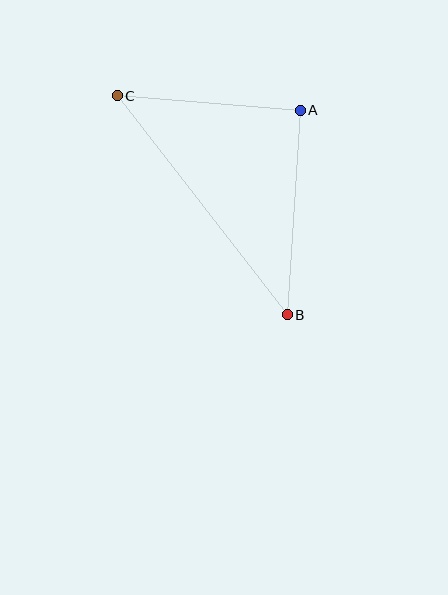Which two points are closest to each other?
Points A and C are closest to each other.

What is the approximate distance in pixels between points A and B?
The distance between A and B is approximately 205 pixels.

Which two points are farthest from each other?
Points B and C are farthest from each other.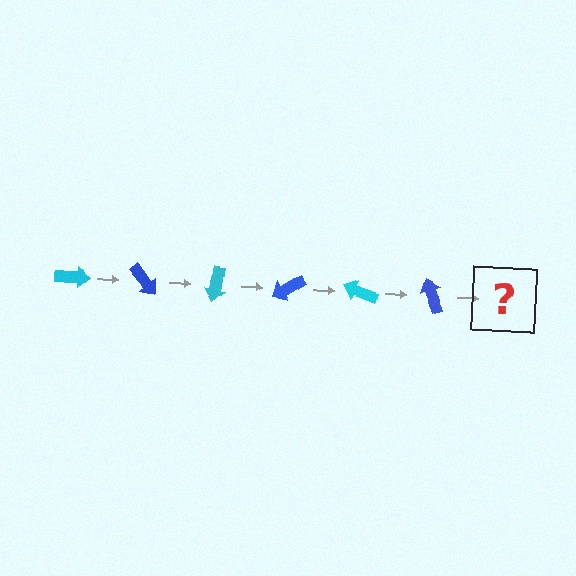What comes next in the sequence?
The next element should be a cyan arrow, rotated 300 degrees from the start.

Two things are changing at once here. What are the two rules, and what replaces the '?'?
The two rules are that it rotates 50 degrees each step and the color cycles through cyan and blue. The '?' should be a cyan arrow, rotated 300 degrees from the start.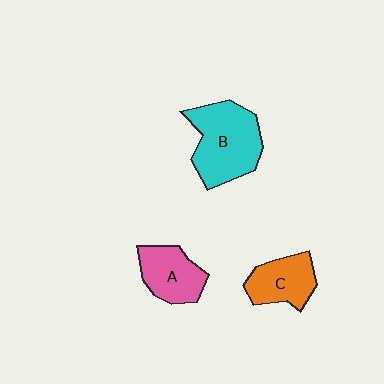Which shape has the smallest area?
Shape C (orange).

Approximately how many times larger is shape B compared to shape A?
Approximately 1.6 times.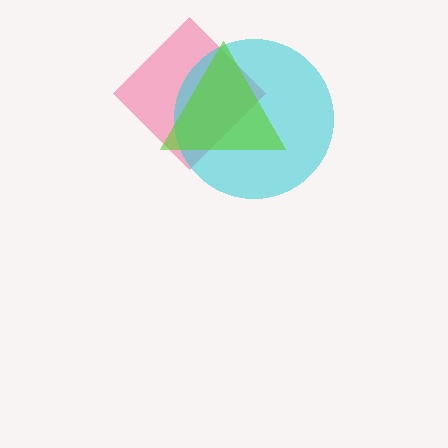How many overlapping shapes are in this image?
There are 3 overlapping shapes in the image.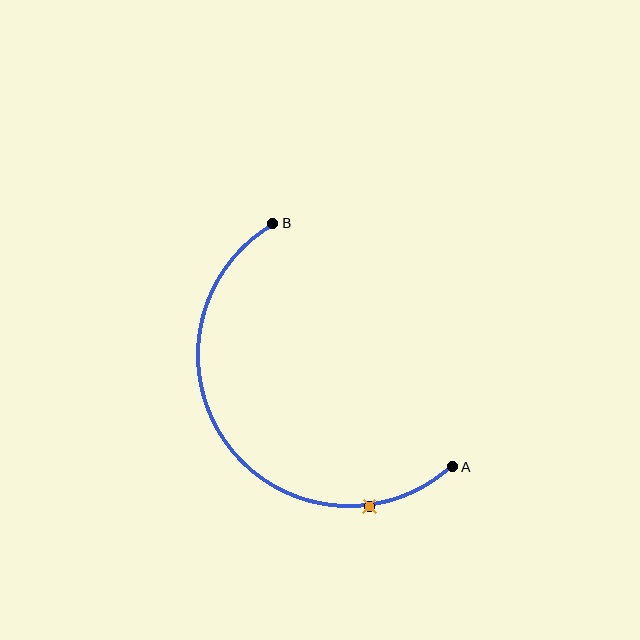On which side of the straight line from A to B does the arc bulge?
The arc bulges below and to the left of the straight line connecting A and B.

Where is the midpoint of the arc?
The arc midpoint is the point on the curve farthest from the straight line joining A and B. It sits below and to the left of that line.